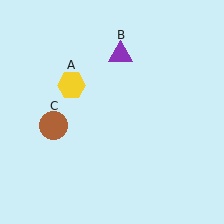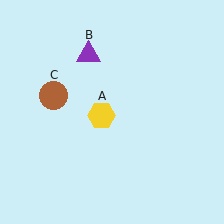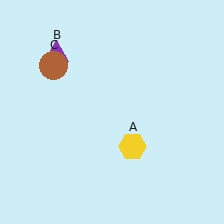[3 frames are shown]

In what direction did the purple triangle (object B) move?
The purple triangle (object B) moved left.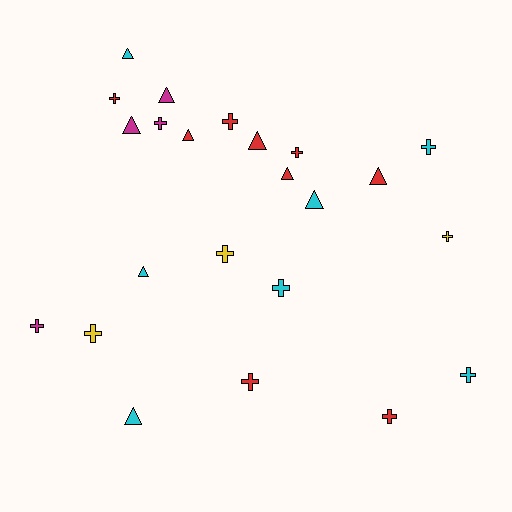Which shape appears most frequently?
Cross, with 13 objects.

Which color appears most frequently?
Red, with 9 objects.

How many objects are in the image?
There are 23 objects.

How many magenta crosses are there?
There are 2 magenta crosses.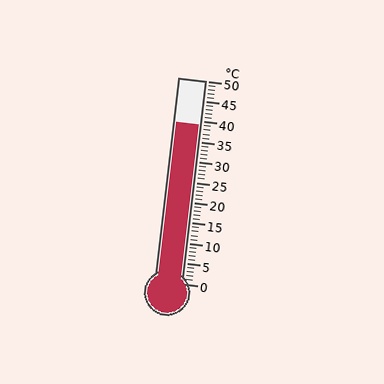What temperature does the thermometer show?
The thermometer shows approximately 39°C.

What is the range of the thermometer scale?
The thermometer scale ranges from 0°C to 50°C.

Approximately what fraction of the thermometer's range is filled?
The thermometer is filled to approximately 80% of its range.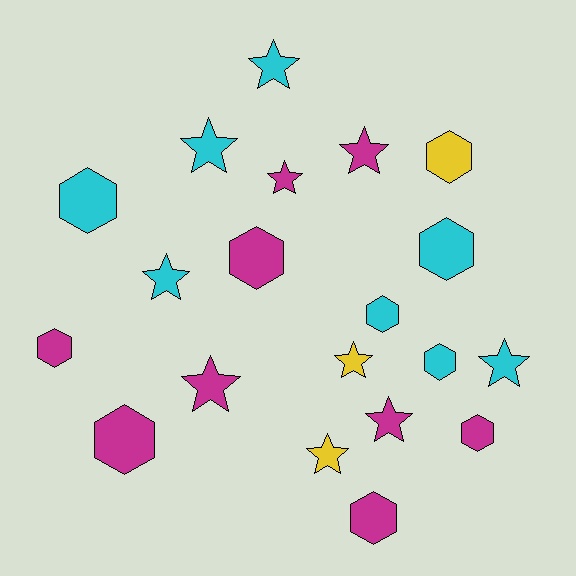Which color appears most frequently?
Magenta, with 9 objects.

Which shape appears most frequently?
Hexagon, with 10 objects.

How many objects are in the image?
There are 20 objects.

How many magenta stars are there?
There are 4 magenta stars.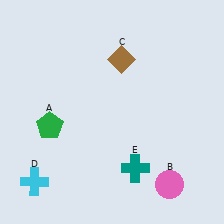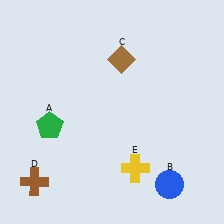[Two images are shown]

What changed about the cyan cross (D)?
In Image 1, D is cyan. In Image 2, it changed to brown.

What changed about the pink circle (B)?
In Image 1, B is pink. In Image 2, it changed to blue.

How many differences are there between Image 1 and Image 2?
There are 3 differences between the two images.